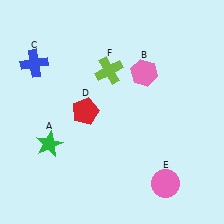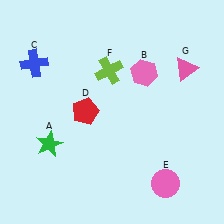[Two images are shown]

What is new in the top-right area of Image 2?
A pink triangle (G) was added in the top-right area of Image 2.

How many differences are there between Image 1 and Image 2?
There is 1 difference between the two images.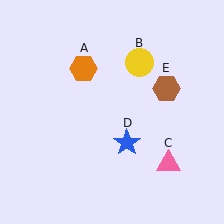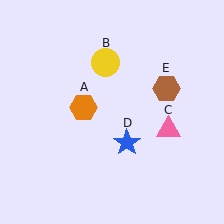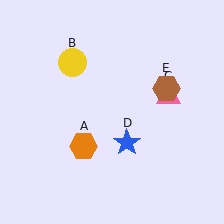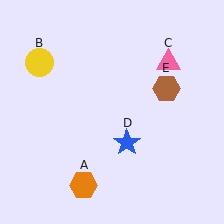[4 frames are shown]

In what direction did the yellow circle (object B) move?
The yellow circle (object B) moved left.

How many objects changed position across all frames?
3 objects changed position: orange hexagon (object A), yellow circle (object B), pink triangle (object C).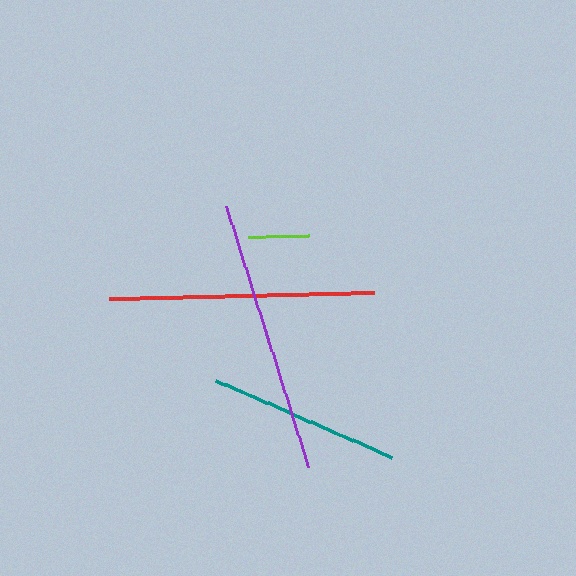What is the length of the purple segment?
The purple segment is approximately 272 pixels long.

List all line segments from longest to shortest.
From longest to shortest: purple, red, teal, lime.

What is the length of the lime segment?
The lime segment is approximately 61 pixels long.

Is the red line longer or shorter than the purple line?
The purple line is longer than the red line.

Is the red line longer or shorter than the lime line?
The red line is longer than the lime line.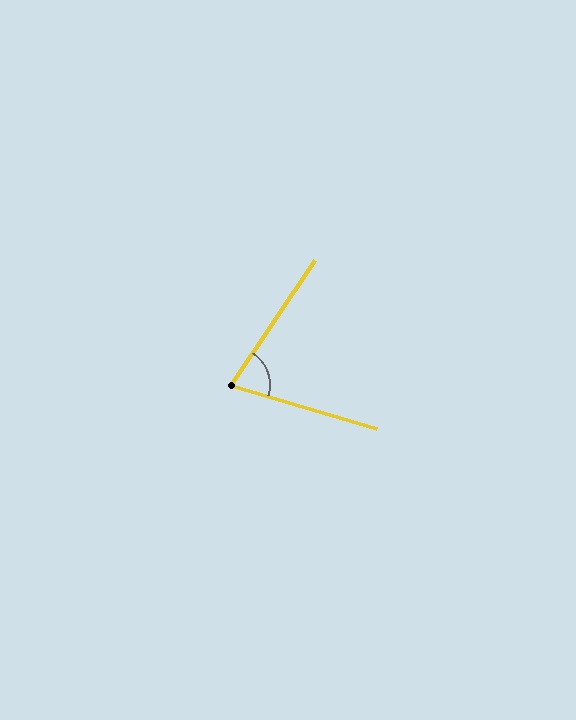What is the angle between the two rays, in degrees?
Approximately 73 degrees.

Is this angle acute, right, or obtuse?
It is acute.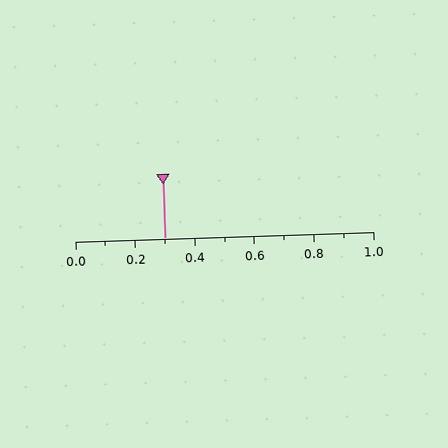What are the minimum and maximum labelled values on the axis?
The axis runs from 0.0 to 1.0.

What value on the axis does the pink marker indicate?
The marker indicates approximately 0.3.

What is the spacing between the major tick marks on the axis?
The major ticks are spaced 0.2 apart.